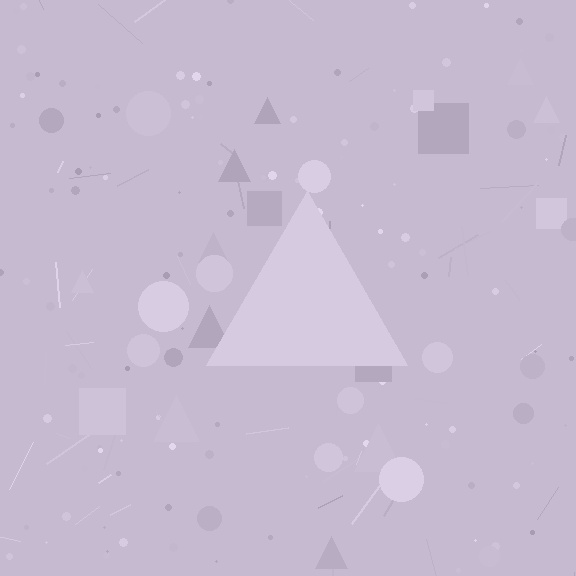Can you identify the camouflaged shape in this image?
The camouflaged shape is a triangle.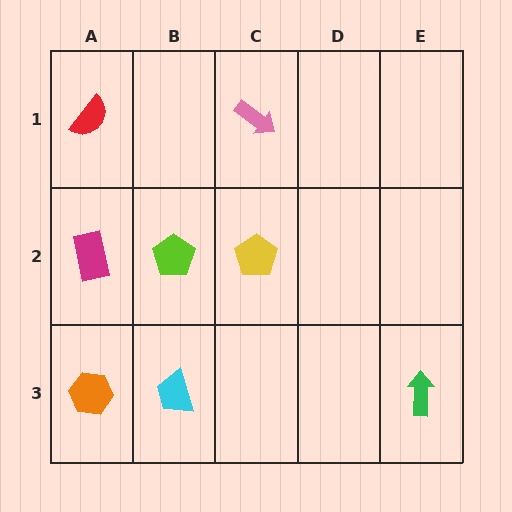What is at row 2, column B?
A lime pentagon.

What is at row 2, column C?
A yellow pentagon.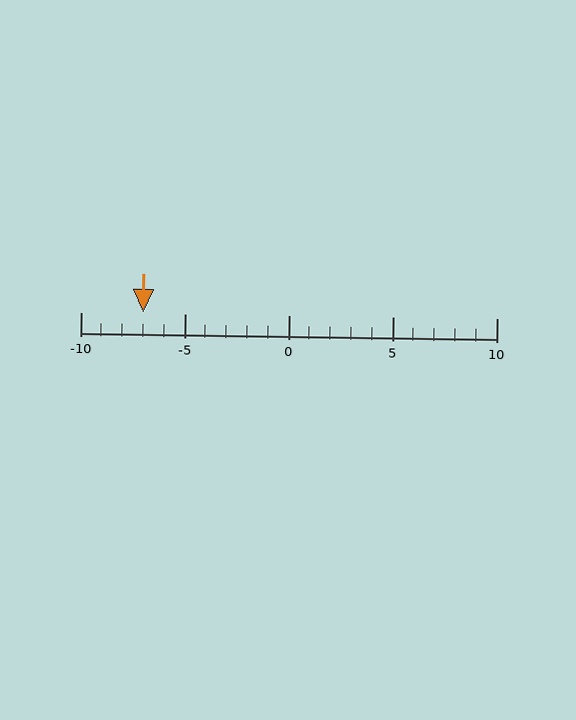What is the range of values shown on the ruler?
The ruler shows values from -10 to 10.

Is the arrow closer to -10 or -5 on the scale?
The arrow is closer to -5.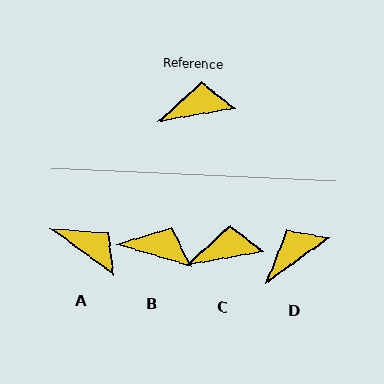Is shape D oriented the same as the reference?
No, it is off by about 26 degrees.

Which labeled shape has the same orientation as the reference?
C.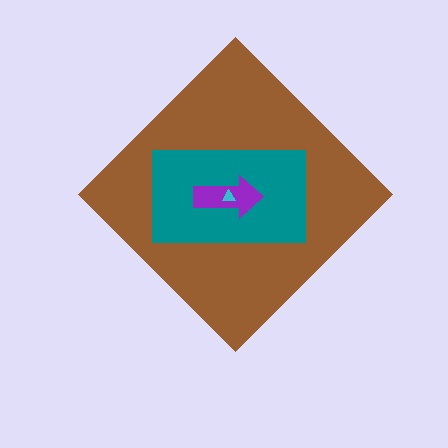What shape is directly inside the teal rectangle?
The purple arrow.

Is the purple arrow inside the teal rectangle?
Yes.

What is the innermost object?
The cyan triangle.